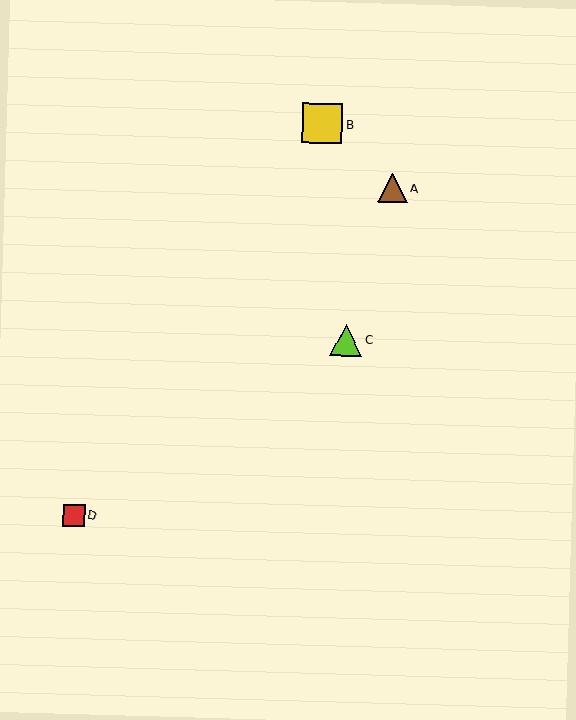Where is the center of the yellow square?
The center of the yellow square is at (322, 124).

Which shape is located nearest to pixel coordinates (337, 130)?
The yellow square (labeled B) at (322, 124) is nearest to that location.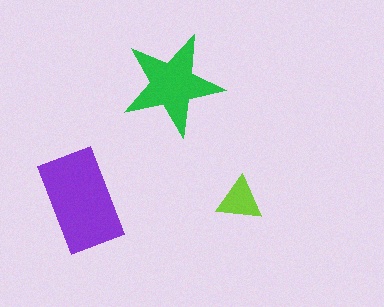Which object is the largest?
The purple rectangle.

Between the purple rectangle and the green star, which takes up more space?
The purple rectangle.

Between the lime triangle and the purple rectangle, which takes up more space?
The purple rectangle.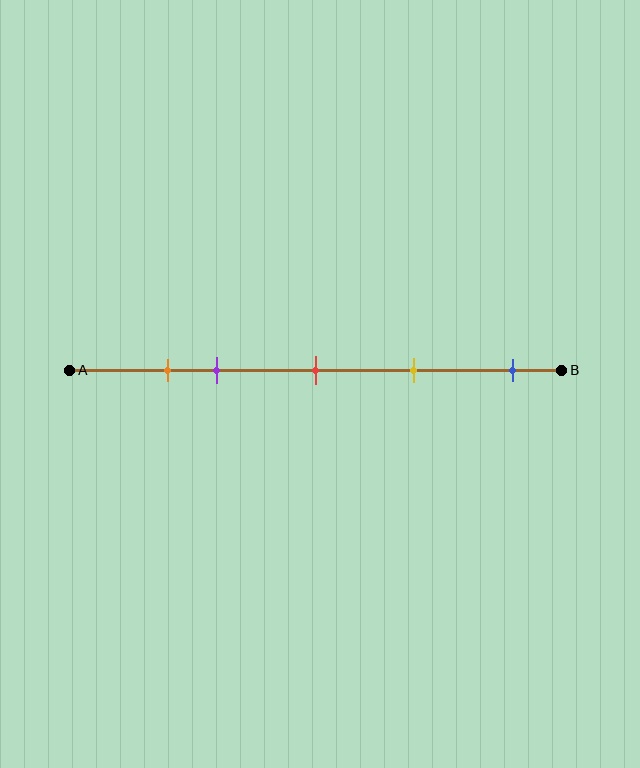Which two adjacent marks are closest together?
The orange and purple marks are the closest adjacent pair.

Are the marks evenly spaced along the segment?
No, the marks are not evenly spaced.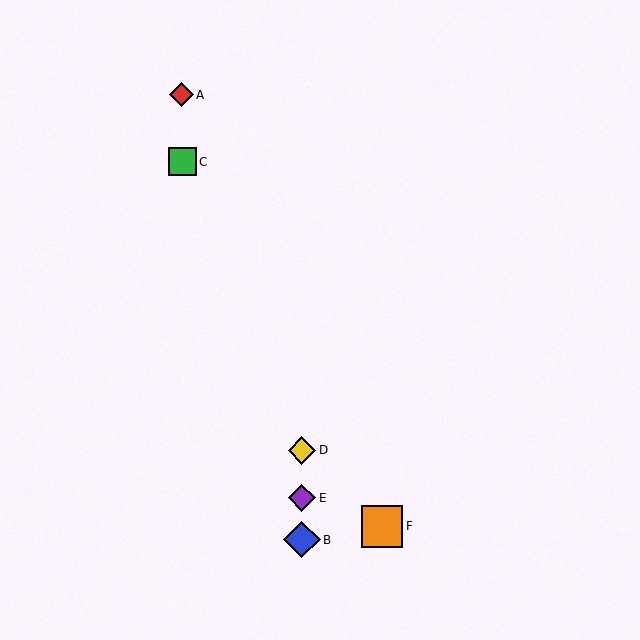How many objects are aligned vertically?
3 objects (B, D, E) are aligned vertically.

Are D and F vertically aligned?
No, D is at x≈302 and F is at x≈382.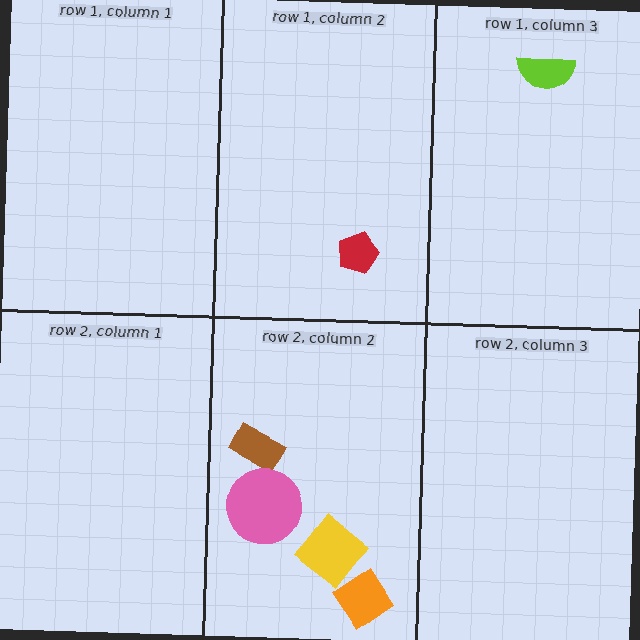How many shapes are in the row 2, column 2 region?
4.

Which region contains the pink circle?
The row 2, column 2 region.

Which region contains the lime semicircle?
The row 1, column 3 region.